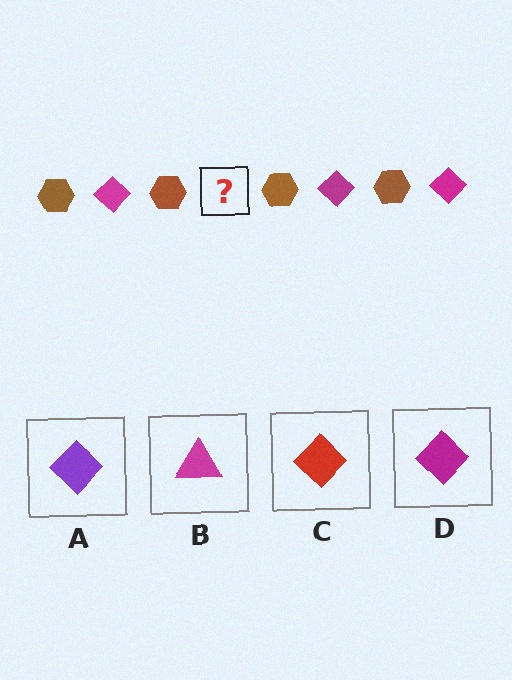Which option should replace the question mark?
Option D.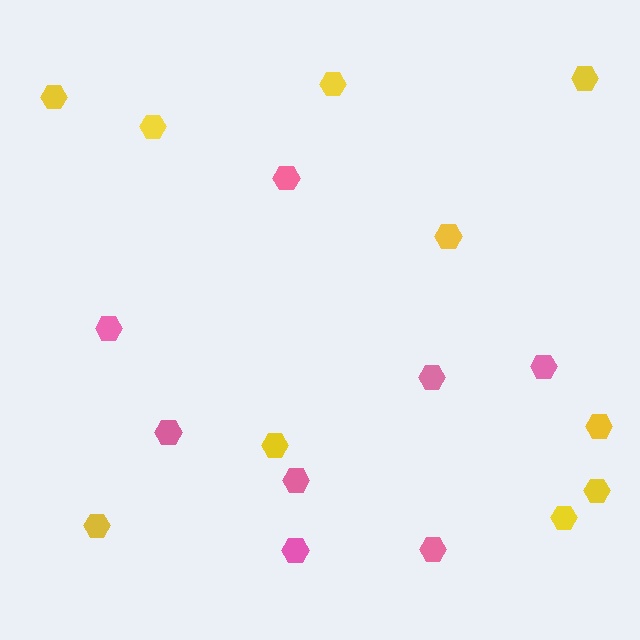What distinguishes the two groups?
There are 2 groups: one group of pink hexagons (8) and one group of yellow hexagons (10).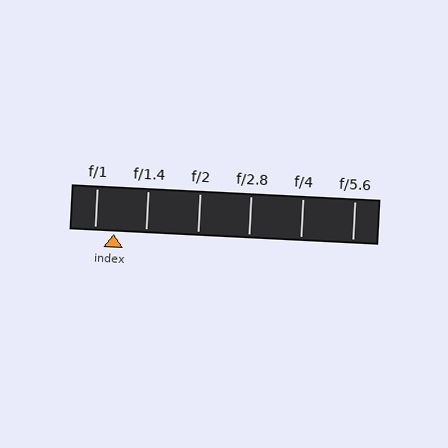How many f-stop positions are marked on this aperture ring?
There are 6 f-stop positions marked.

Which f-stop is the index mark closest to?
The index mark is closest to f/1.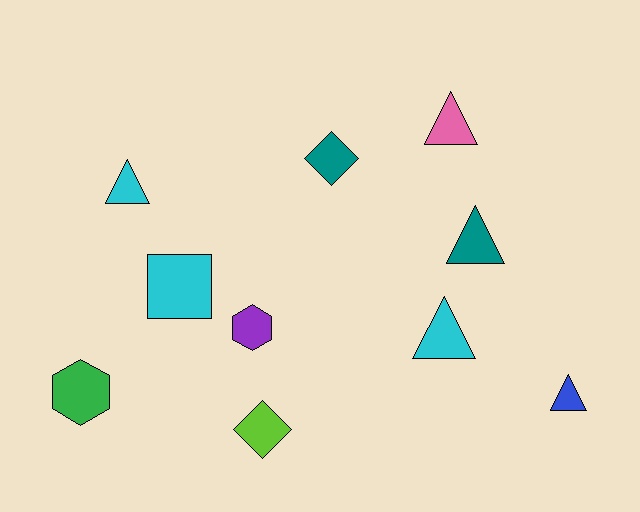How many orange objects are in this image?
There are no orange objects.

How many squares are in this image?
There is 1 square.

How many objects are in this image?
There are 10 objects.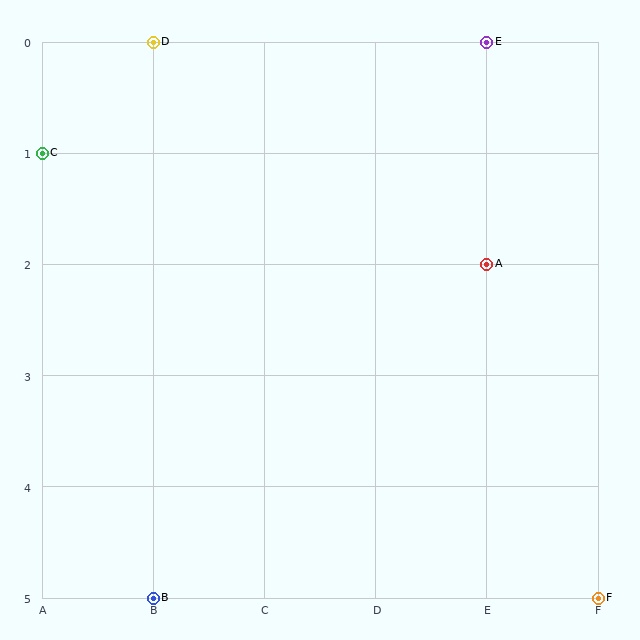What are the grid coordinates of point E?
Point E is at grid coordinates (E, 0).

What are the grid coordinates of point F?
Point F is at grid coordinates (F, 5).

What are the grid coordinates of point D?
Point D is at grid coordinates (B, 0).